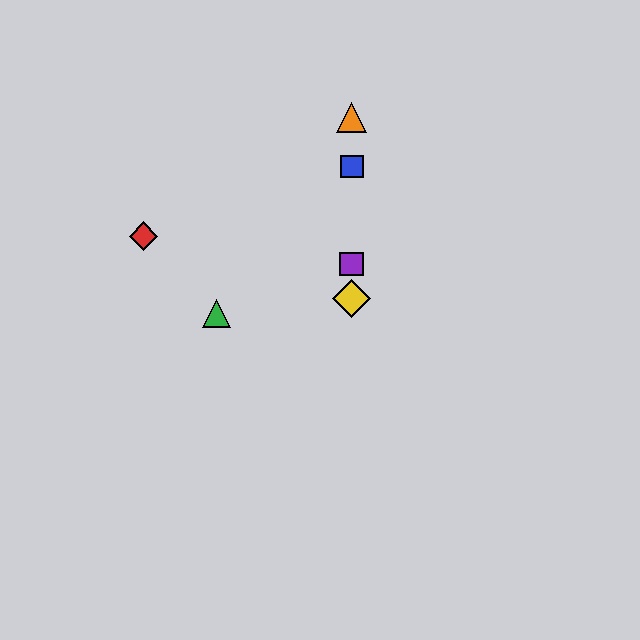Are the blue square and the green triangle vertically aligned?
No, the blue square is at x≈352 and the green triangle is at x≈217.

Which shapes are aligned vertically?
The blue square, the yellow diamond, the purple square, the orange triangle are aligned vertically.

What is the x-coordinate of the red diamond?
The red diamond is at x≈144.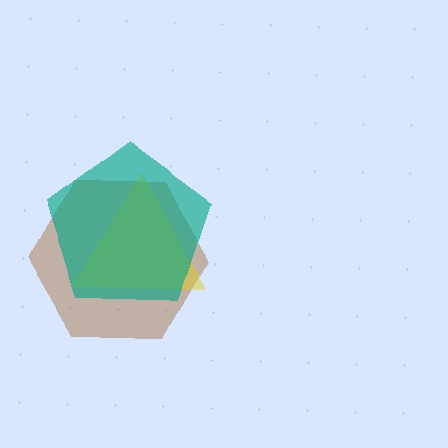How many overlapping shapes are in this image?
There are 3 overlapping shapes in the image.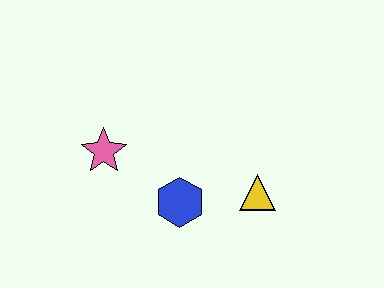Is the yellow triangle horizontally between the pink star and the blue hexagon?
No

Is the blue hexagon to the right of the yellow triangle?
No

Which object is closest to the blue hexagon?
The yellow triangle is closest to the blue hexagon.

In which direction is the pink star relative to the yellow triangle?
The pink star is to the left of the yellow triangle.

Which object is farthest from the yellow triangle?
The pink star is farthest from the yellow triangle.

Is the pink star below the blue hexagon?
No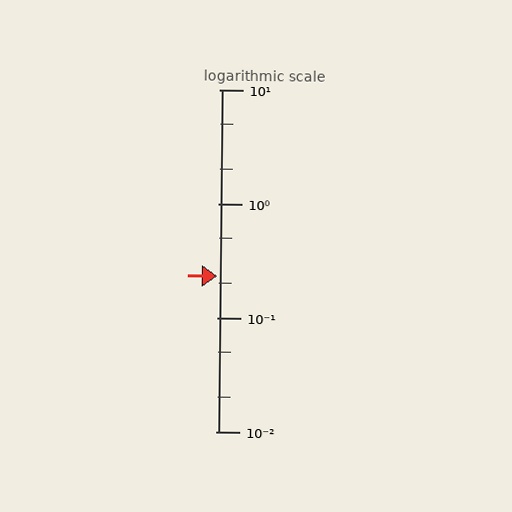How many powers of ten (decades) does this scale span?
The scale spans 3 decades, from 0.01 to 10.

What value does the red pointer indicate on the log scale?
The pointer indicates approximately 0.23.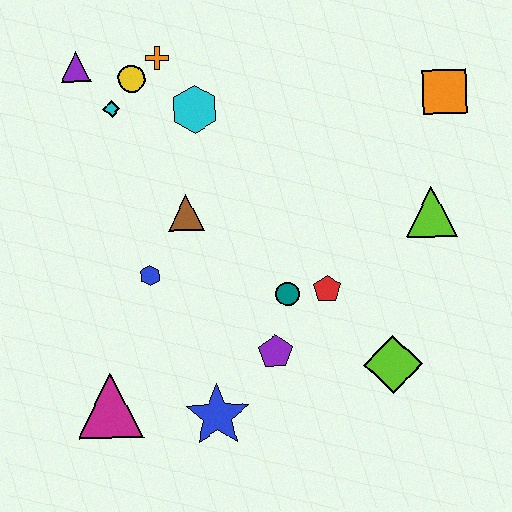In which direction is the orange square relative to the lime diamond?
The orange square is above the lime diamond.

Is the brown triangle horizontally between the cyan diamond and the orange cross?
No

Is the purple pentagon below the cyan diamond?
Yes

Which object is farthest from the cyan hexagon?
The lime diamond is farthest from the cyan hexagon.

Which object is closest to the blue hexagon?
The brown triangle is closest to the blue hexagon.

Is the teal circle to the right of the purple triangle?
Yes